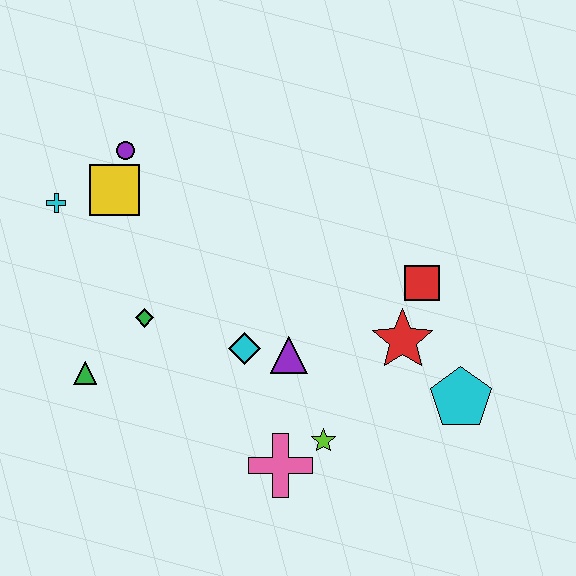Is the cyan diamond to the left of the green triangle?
No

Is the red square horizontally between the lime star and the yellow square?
No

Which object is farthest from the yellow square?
The cyan pentagon is farthest from the yellow square.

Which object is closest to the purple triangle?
The cyan diamond is closest to the purple triangle.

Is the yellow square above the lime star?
Yes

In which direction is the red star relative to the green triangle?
The red star is to the right of the green triangle.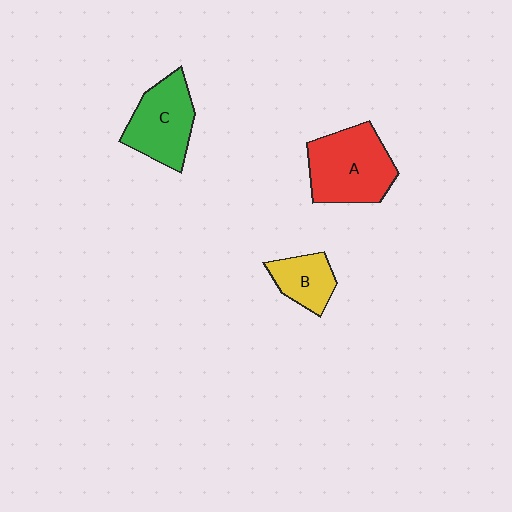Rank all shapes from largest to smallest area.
From largest to smallest: A (red), C (green), B (yellow).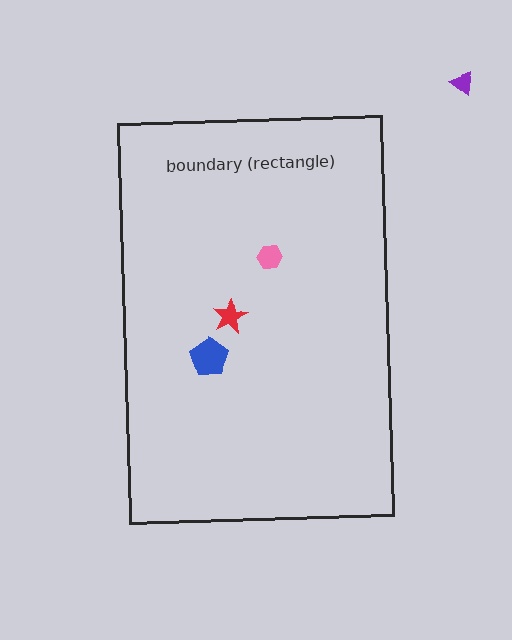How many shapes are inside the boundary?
3 inside, 1 outside.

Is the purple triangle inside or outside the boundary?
Outside.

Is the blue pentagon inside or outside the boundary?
Inside.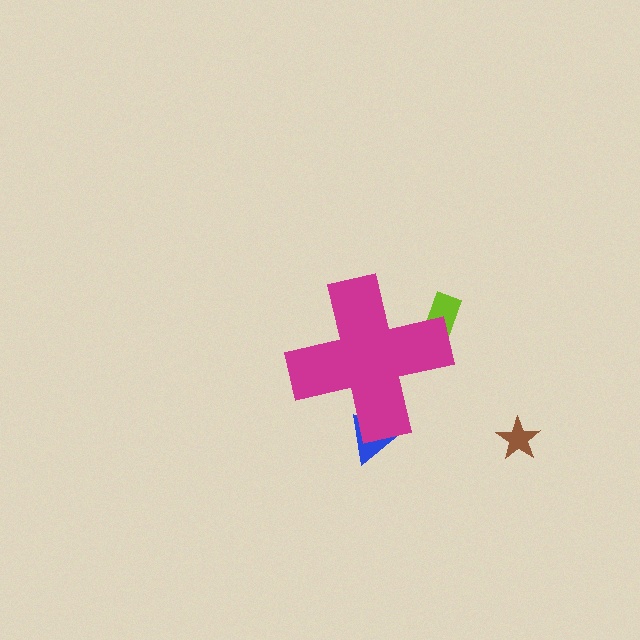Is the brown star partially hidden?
No, the brown star is fully visible.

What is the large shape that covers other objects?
A magenta cross.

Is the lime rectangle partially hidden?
Yes, the lime rectangle is partially hidden behind the magenta cross.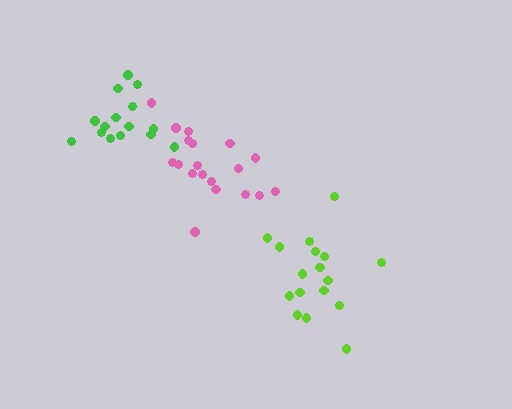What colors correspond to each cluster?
The clusters are colored: pink, lime, green.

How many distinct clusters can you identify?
There are 3 distinct clusters.